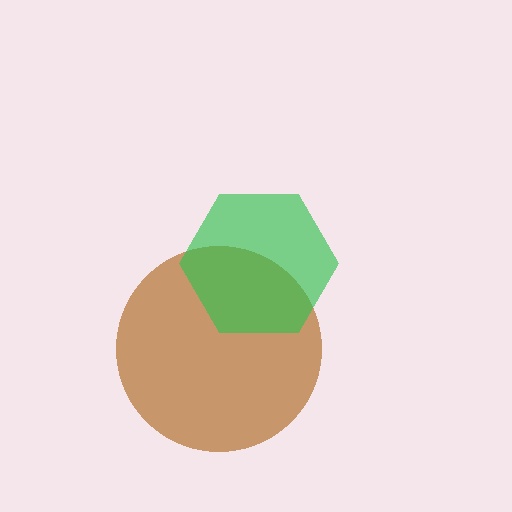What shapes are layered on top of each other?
The layered shapes are: a brown circle, a green hexagon.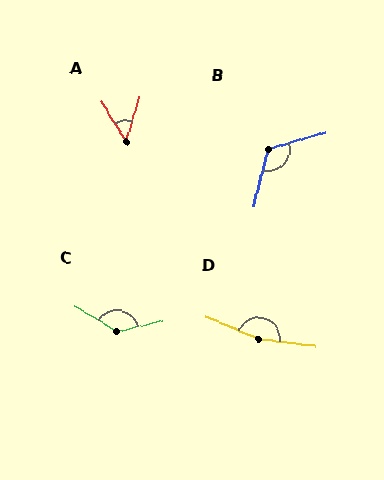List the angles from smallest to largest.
A (48°), B (120°), C (136°), D (165°).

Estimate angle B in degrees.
Approximately 120 degrees.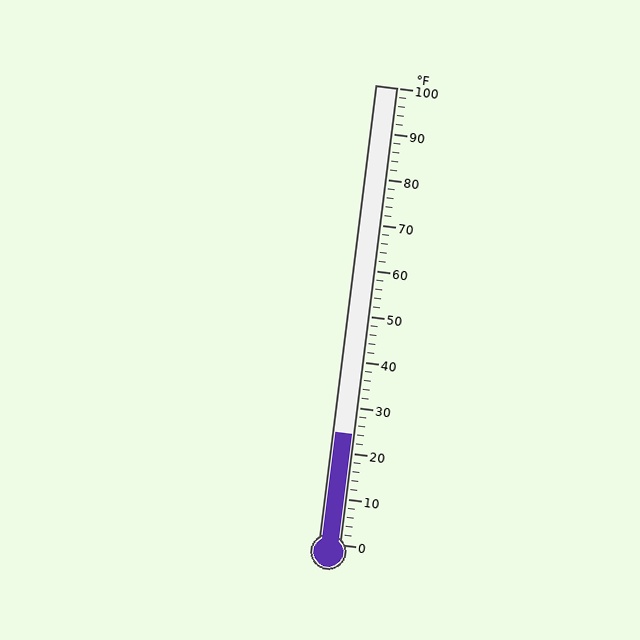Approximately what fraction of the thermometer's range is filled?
The thermometer is filled to approximately 25% of its range.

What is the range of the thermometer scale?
The thermometer scale ranges from 0°F to 100°F.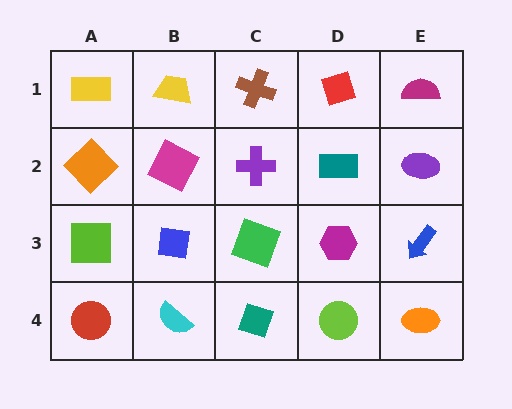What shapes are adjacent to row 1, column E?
A purple ellipse (row 2, column E), a red diamond (row 1, column D).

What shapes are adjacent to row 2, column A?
A yellow rectangle (row 1, column A), a lime square (row 3, column A), a magenta square (row 2, column B).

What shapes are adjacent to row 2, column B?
A yellow trapezoid (row 1, column B), a blue square (row 3, column B), an orange diamond (row 2, column A), a purple cross (row 2, column C).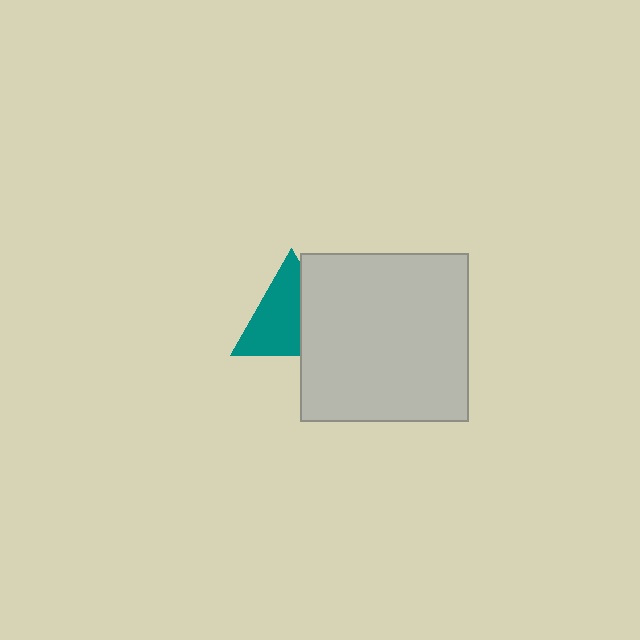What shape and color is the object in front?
The object in front is a light gray square.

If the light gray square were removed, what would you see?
You would see the complete teal triangle.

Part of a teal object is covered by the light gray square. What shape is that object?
It is a triangle.